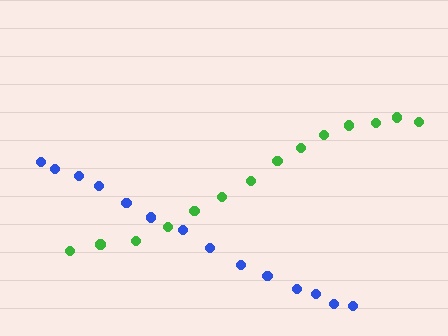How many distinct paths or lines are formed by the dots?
There are 2 distinct paths.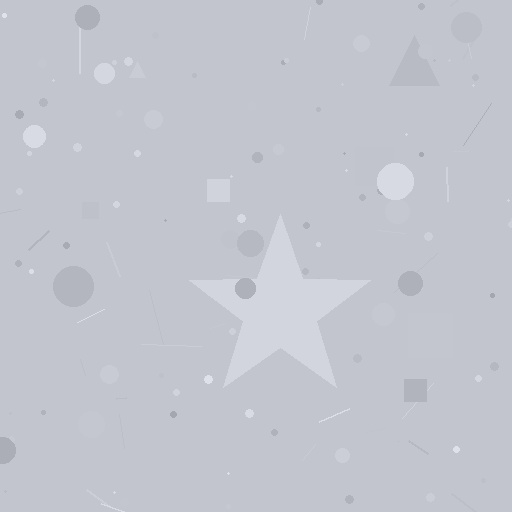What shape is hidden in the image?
A star is hidden in the image.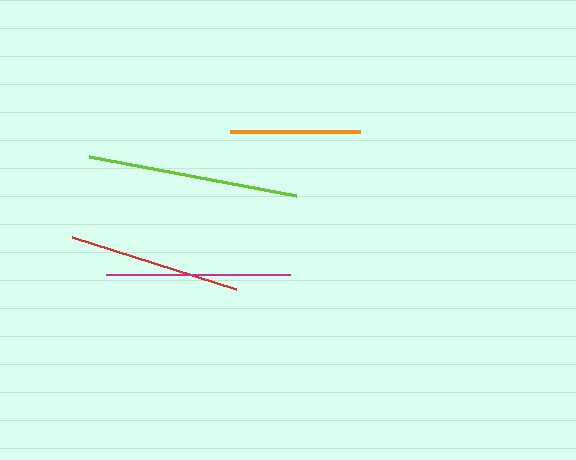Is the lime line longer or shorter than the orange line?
The lime line is longer than the orange line.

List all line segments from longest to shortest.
From longest to shortest: lime, magenta, red, orange.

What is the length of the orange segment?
The orange segment is approximately 130 pixels long.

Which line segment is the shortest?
The orange line is the shortest at approximately 130 pixels.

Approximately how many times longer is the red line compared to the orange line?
The red line is approximately 1.3 times the length of the orange line.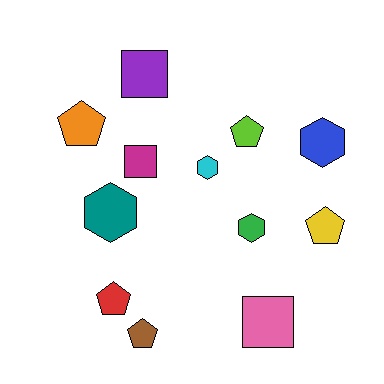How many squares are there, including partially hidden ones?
There are 3 squares.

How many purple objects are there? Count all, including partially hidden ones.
There is 1 purple object.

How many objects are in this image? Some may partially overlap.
There are 12 objects.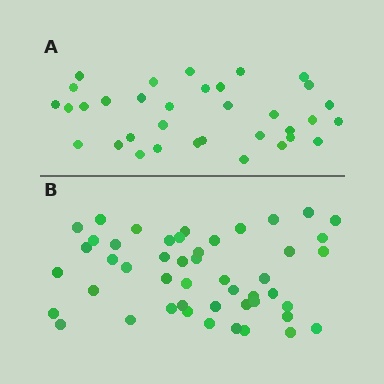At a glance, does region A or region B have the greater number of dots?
Region B (the bottom region) has more dots.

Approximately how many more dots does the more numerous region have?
Region B has approximately 15 more dots than region A.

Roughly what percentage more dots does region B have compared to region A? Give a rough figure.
About 40% more.